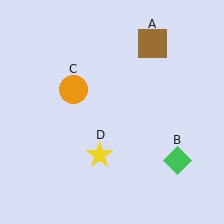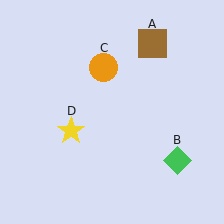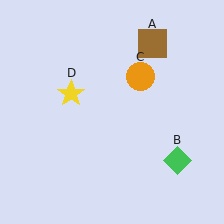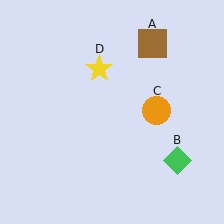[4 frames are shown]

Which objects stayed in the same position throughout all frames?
Brown square (object A) and green diamond (object B) remained stationary.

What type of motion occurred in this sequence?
The orange circle (object C), yellow star (object D) rotated clockwise around the center of the scene.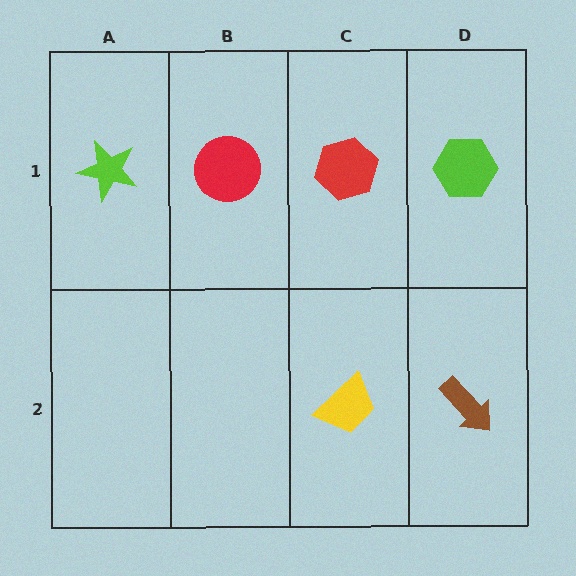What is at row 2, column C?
A yellow trapezoid.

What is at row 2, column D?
A brown arrow.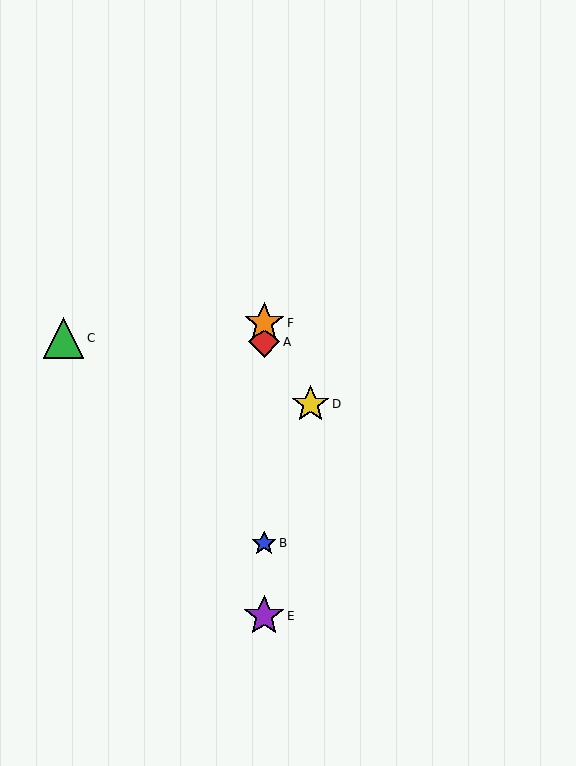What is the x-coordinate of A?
Object A is at x≈264.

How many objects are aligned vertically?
4 objects (A, B, E, F) are aligned vertically.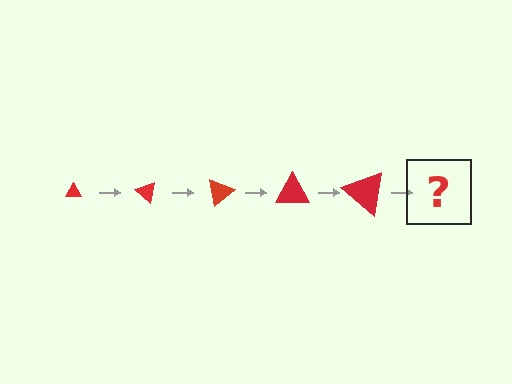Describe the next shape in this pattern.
It should be a triangle, larger than the previous one and rotated 200 degrees from the start.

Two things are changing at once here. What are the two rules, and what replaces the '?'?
The two rules are that the triangle grows larger each step and it rotates 40 degrees each step. The '?' should be a triangle, larger than the previous one and rotated 200 degrees from the start.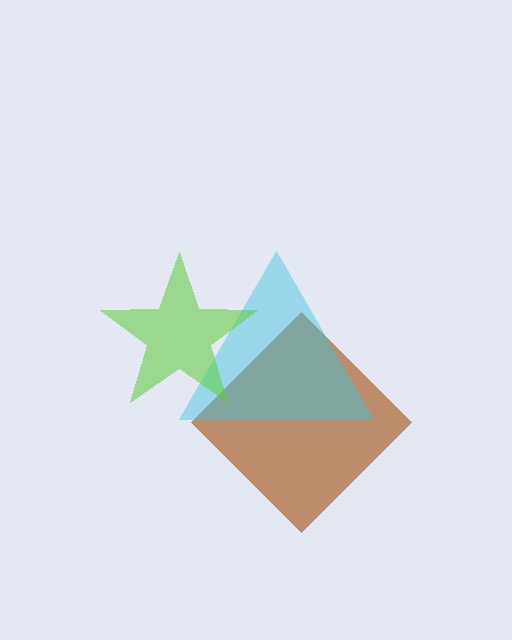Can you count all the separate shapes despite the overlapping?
Yes, there are 3 separate shapes.